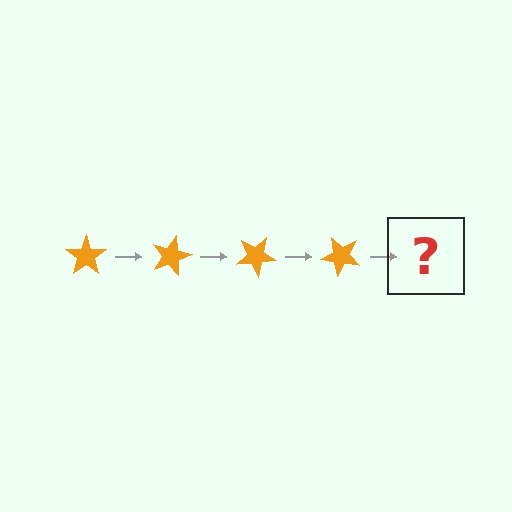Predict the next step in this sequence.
The next step is an orange star rotated 60 degrees.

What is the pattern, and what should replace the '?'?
The pattern is that the star rotates 15 degrees each step. The '?' should be an orange star rotated 60 degrees.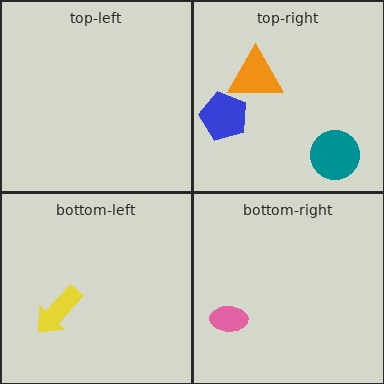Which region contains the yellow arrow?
The bottom-left region.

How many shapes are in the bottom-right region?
1.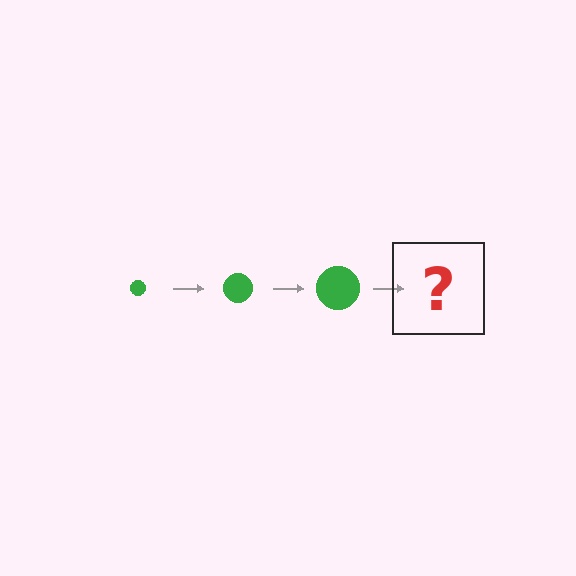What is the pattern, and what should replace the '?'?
The pattern is that the circle gets progressively larger each step. The '?' should be a green circle, larger than the previous one.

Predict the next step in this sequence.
The next step is a green circle, larger than the previous one.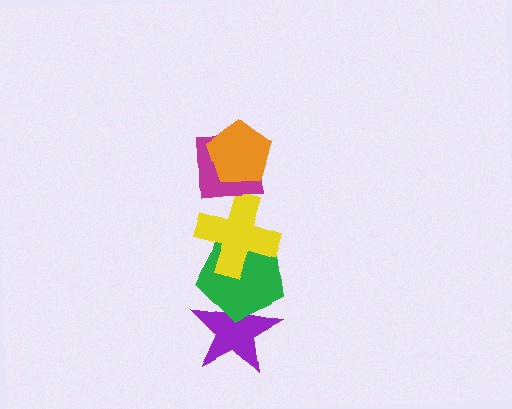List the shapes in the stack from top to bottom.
From top to bottom: the orange pentagon, the magenta square, the yellow cross, the green pentagon, the purple star.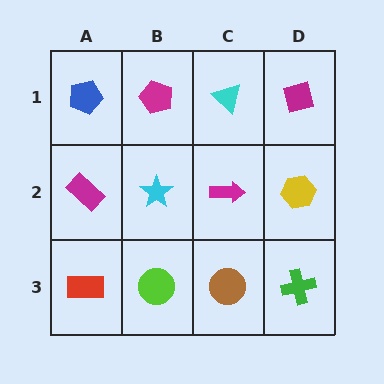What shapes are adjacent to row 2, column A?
A blue pentagon (row 1, column A), a red rectangle (row 3, column A), a cyan star (row 2, column B).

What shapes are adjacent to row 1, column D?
A yellow hexagon (row 2, column D), a cyan triangle (row 1, column C).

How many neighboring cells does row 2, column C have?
4.